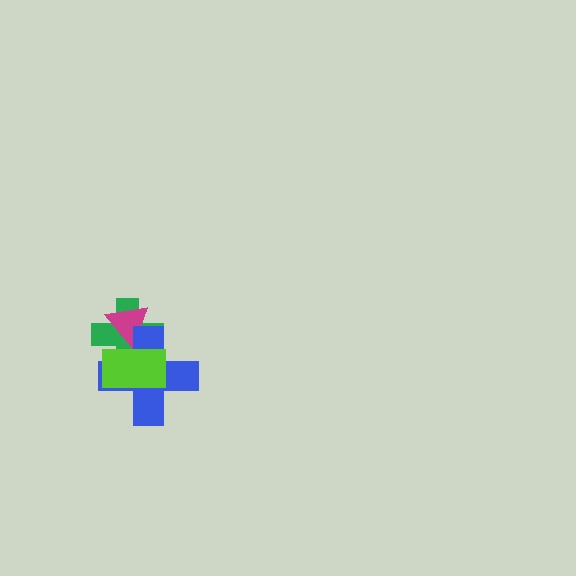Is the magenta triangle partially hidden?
Yes, it is partially covered by another shape.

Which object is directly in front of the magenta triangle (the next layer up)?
The blue cross is directly in front of the magenta triangle.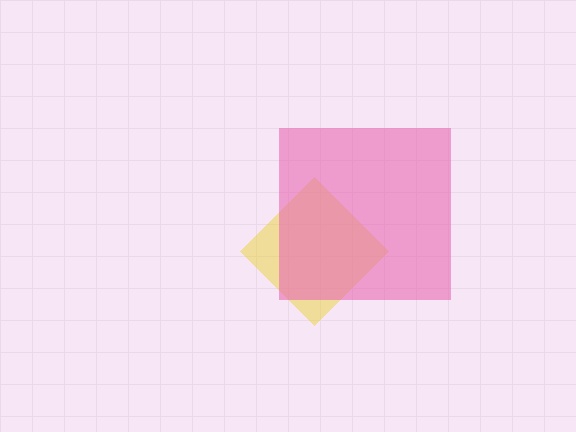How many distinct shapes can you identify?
There are 2 distinct shapes: a yellow diamond, a pink square.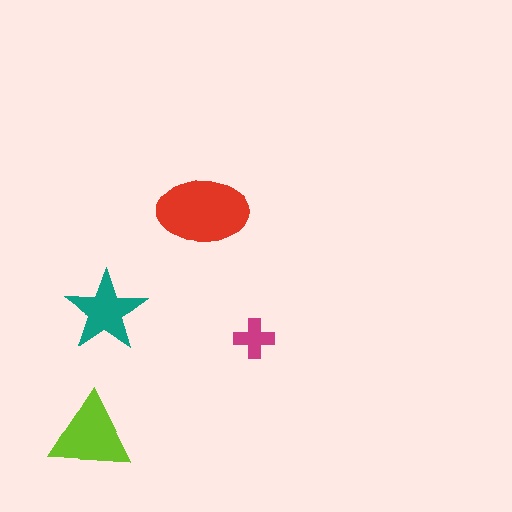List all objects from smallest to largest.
The magenta cross, the teal star, the lime triangle, the red ellipse.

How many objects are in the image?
There are 4 objects in the image.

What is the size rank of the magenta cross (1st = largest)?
4th.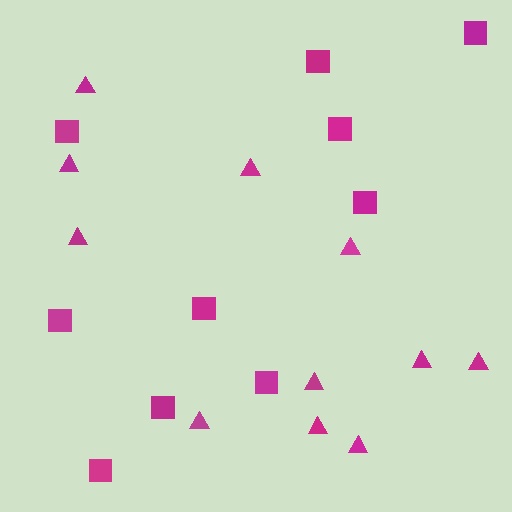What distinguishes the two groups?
There are 2 groups: one group of triangles (11) and one group of squares (10).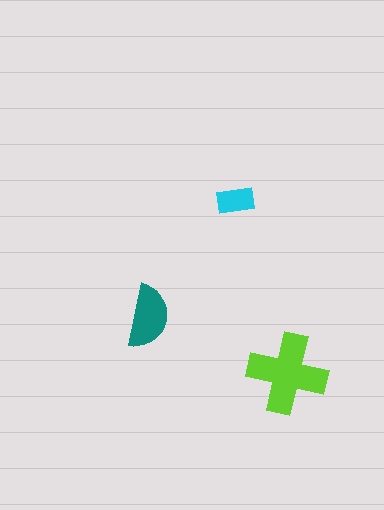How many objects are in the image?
There are 3 objects in the image.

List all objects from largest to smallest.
The lime cross, the teal semicircle, the cyan rectangle.